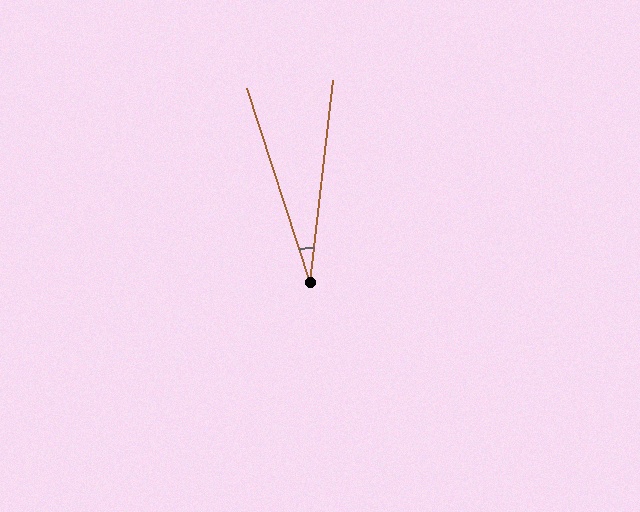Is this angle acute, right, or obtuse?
It is acute.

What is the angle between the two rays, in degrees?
Approximately 24 degrees.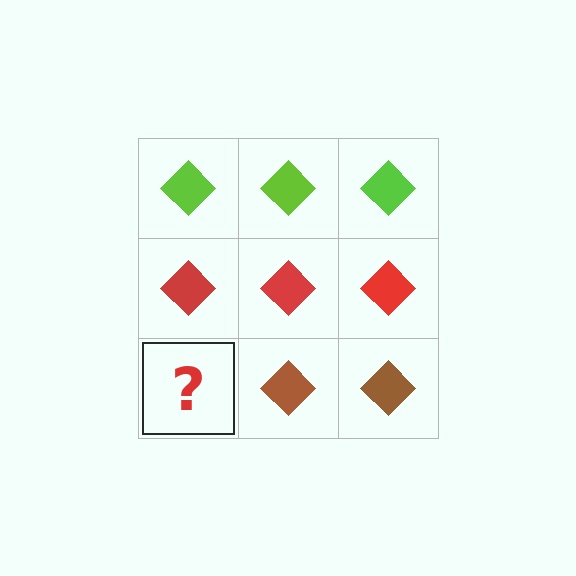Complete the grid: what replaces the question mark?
The question mark should be replaced with a brown diamond.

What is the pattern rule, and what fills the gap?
The rule is that each row has a consistent color. The gap should be filled with a brown diamond.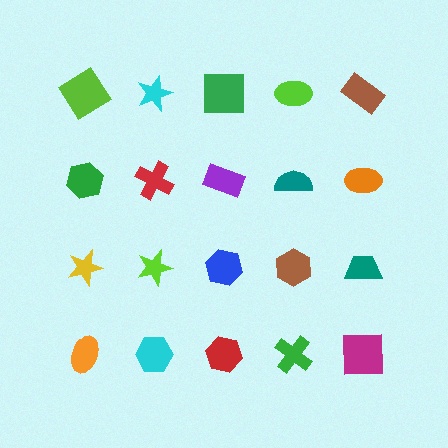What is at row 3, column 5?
A teal trapezoid.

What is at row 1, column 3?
A green square.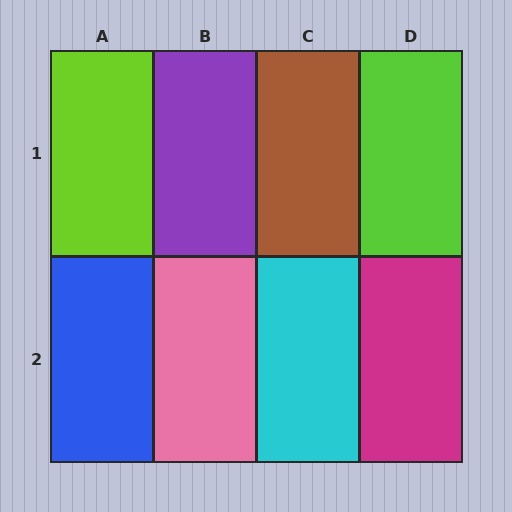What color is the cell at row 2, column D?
Magenta.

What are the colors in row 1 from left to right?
Lime, purple, brown, lime.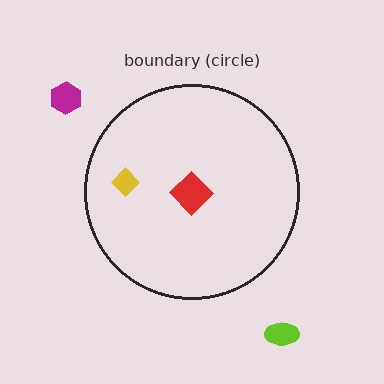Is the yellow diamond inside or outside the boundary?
Inside.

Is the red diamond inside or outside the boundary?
Inside.